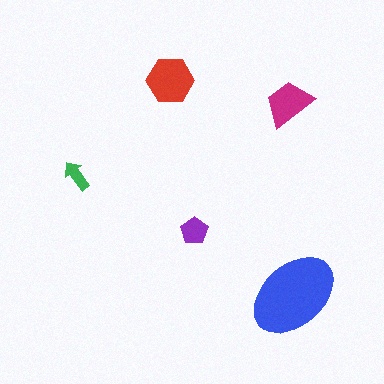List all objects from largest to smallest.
The blue ellipse, the red hexagon, the magenta trapezoid, the purple pentagon, the green arrow.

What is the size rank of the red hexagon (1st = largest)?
2nd.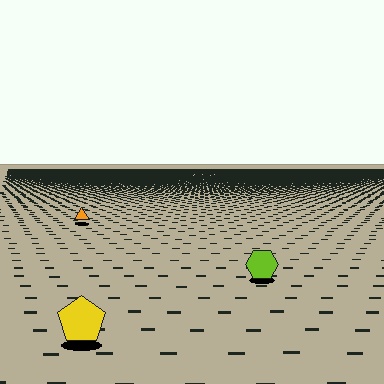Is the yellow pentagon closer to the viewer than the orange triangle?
Yes. The yellow pentagon is closer — you can tell from the texture gradient: the ground texture is coarser near it.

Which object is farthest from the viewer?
The orange triangle is farthest from the viewer. It appears smaller and the ground texture around it is denser.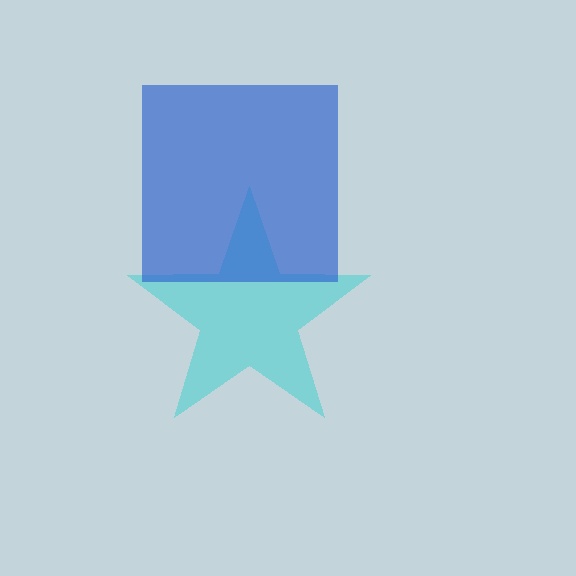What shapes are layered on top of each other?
The layered shapes are: a cyan star, a blue square.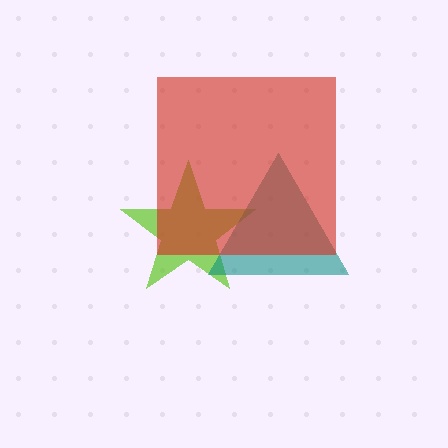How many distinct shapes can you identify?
There are 3 distinct shapes: a lime star, a teal triangle, a red square.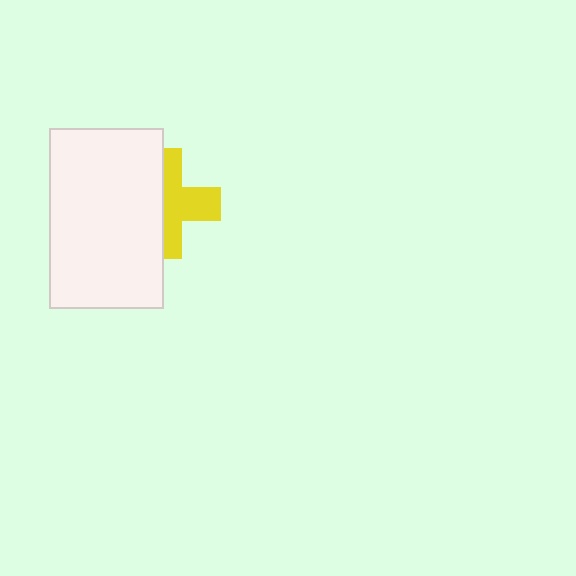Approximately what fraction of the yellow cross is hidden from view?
Roughly 48% of the yellow cross is hidden behind the white rectangle.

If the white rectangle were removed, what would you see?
You would see the complete yellow cross.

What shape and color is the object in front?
The object in front is a white rectangle.